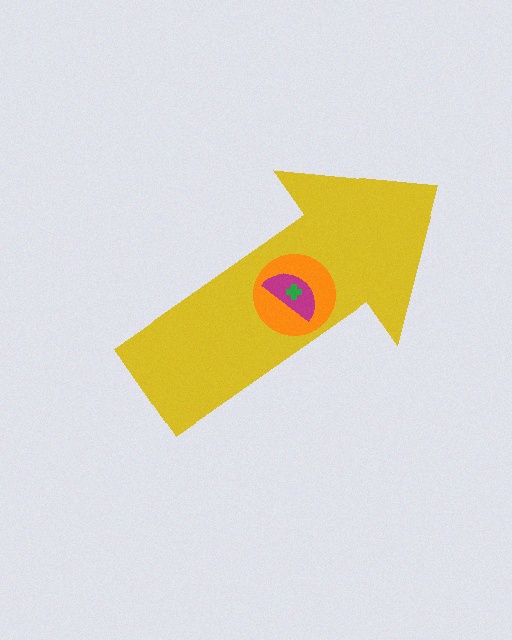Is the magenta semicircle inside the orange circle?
Yes.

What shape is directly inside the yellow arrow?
The orange circle.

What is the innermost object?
The green cross.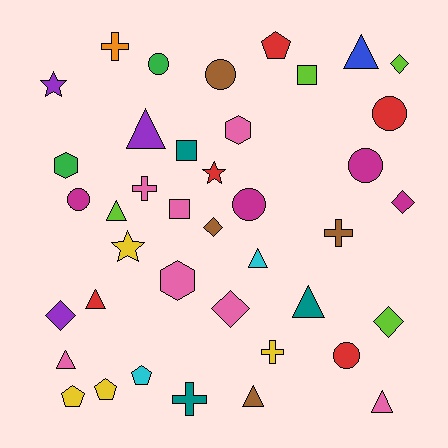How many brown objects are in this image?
There are 4 brown objects.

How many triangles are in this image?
There are 9 triangles.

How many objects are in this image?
There are 40 objects.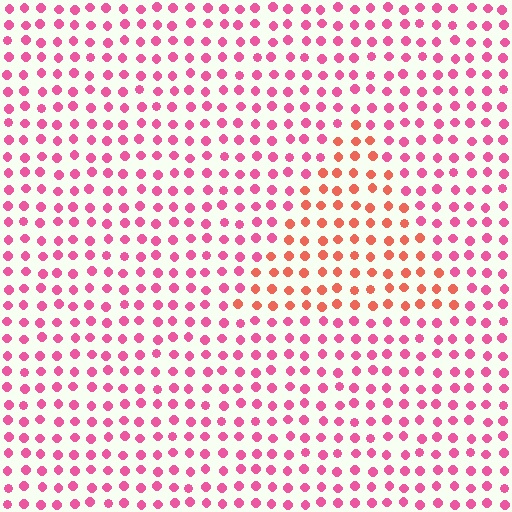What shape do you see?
I see a triangle.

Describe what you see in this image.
The image is filled with small pink elements in a uniform arrangement. A triangle-shaped region is visible where the elements are tinted to a slightly different hue, forming a subtle color boundary.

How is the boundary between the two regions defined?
The boundary is defined purely by a slight shift in hue (about 37 degrees). Spacing, size, and orientation are identical on both sides.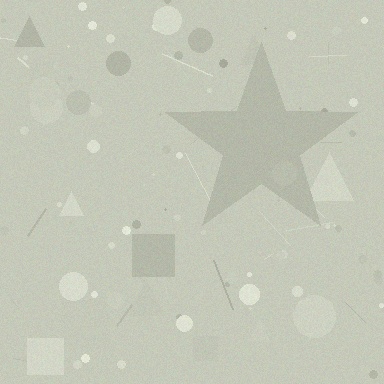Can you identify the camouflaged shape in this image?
The camouflaged shape is a star.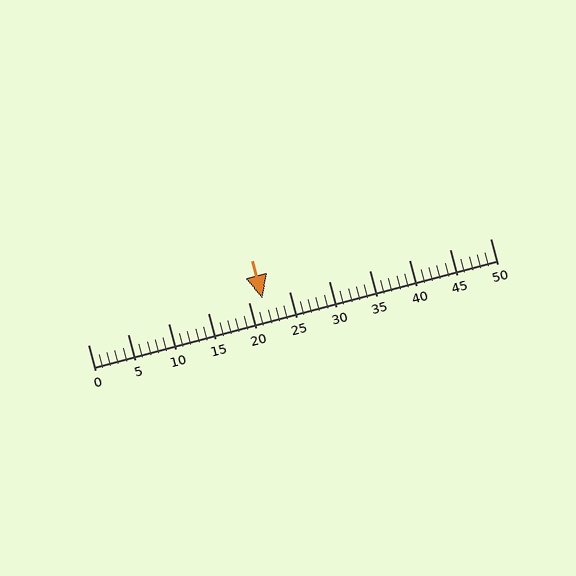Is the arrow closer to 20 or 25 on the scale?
The arrow is closer to 20.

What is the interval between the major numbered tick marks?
The major tick marks are spaced 5 units apart.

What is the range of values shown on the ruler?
The ruler shows values from 0 to 50.